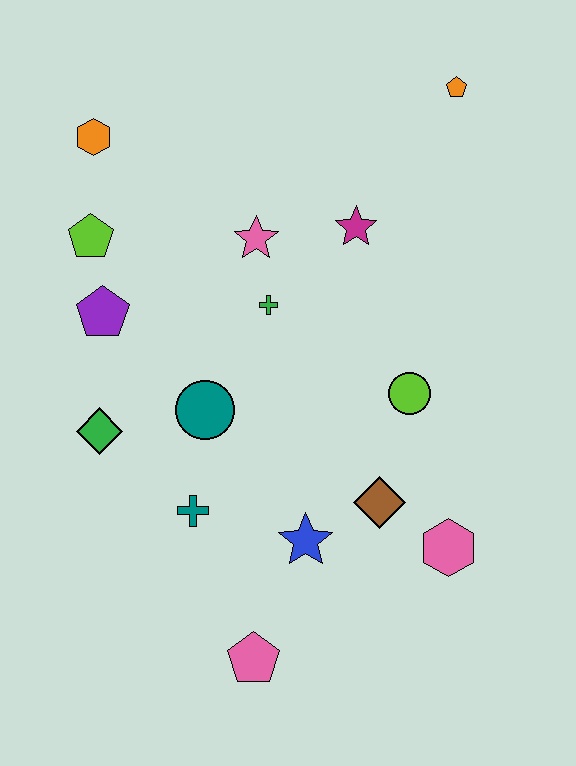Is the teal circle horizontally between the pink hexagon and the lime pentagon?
Yes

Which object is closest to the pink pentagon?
The blue star is closest to the pink pentagon.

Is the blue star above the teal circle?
No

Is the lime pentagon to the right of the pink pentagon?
No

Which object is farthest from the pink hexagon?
The orange hexagon is farthest from the pink hexagon.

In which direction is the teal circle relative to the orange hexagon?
The teal circle is below the orange hexagon.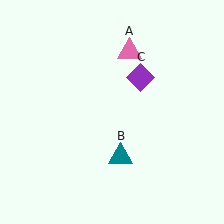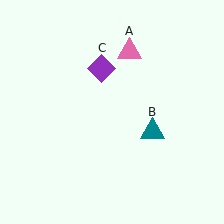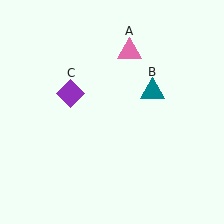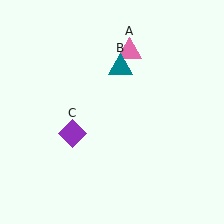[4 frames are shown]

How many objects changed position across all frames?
2 objects changed position: teal triangle (object B), purple diamond (object C).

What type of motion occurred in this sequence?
The teal triangle (object B), purple diamond (object C) rotated counterclockwise around the center of the scene.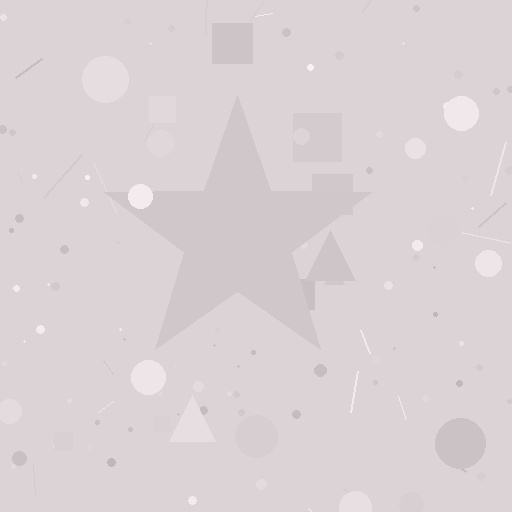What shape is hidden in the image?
A star is hidden in the image.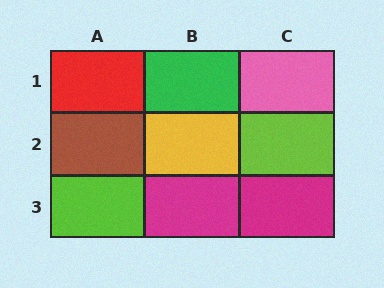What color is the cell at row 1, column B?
Green.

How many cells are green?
1 cell is green.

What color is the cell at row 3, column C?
Magenta.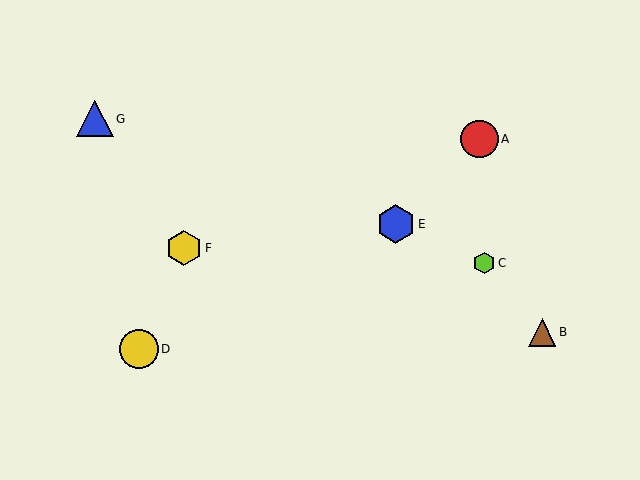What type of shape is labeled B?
Shape B is a brown triangle.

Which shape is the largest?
The yellow circle (labeled D) is the largest.